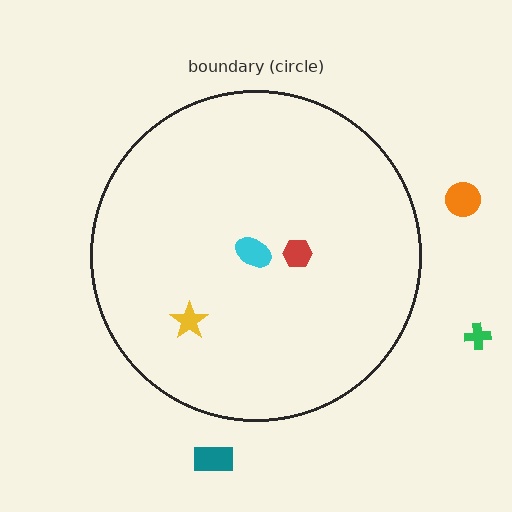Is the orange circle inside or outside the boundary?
Outside.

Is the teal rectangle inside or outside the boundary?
Outside.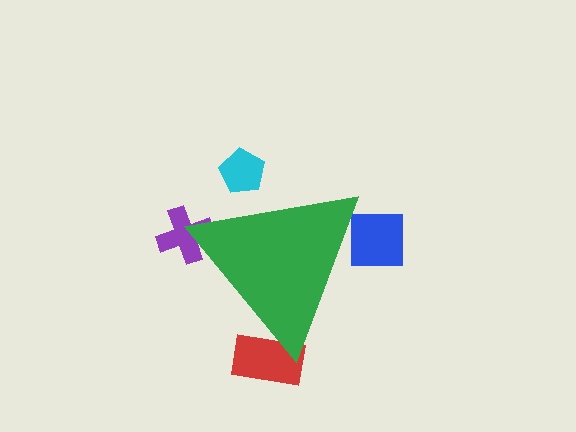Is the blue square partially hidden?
Yes, the blue square is partially hidden behind the green triangle.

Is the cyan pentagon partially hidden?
Yes, the cyan pentagon is partially hidden behind the green triangle.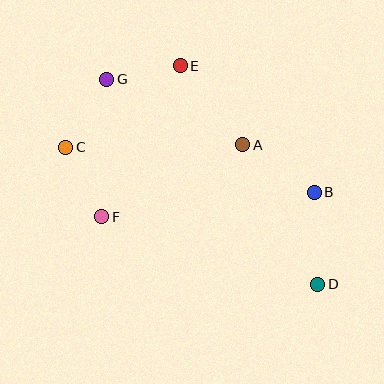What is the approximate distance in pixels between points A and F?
The distance between A and F is approximately 159 pixels.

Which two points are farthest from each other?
Points D and G are farthest from each other.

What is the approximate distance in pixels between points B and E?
The distance between B and E is approximately 184 pixels.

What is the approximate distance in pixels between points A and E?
The distance between A and E is approximately 101 pixels.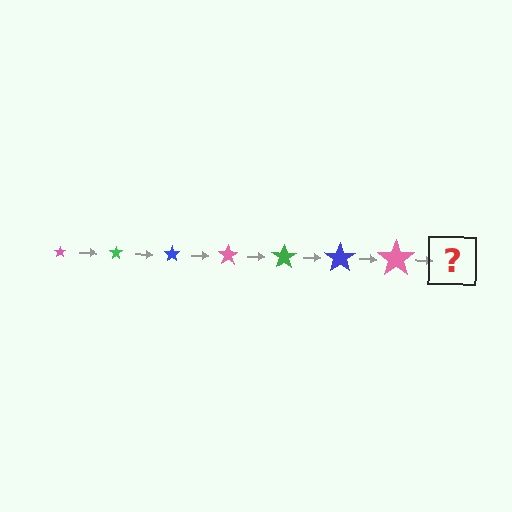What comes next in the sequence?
The next element should be a green star, larger than the previous one.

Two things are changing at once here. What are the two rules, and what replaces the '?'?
The two rules are that the star grows larger each step and the color cycles through pink, green, and blue. The '?' should be a green star, larger than the previous one.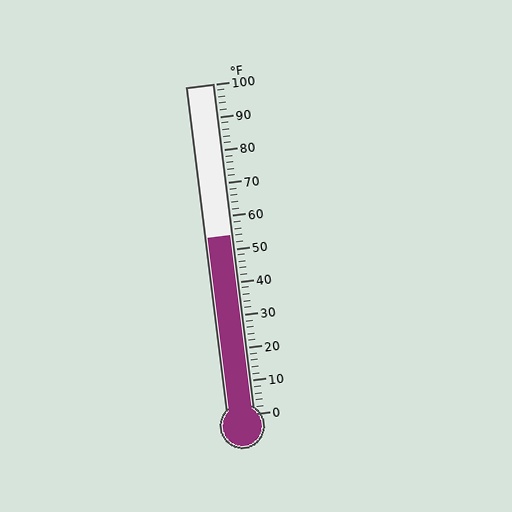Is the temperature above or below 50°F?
The temperature is above 50°F.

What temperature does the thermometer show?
The thermometer shows approximately 54°F.